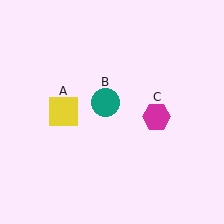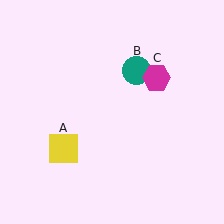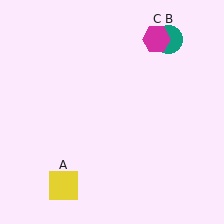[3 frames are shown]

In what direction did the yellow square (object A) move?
The yellow square (object A) moved down.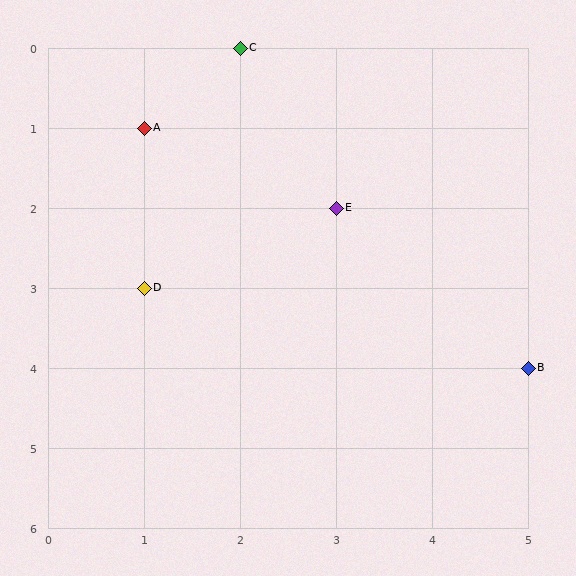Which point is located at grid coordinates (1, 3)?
Point D is at (1, 3).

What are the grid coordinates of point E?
Point E is at grid coordinates (3, 2).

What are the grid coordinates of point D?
Point D is at grid coordinates (1, 3).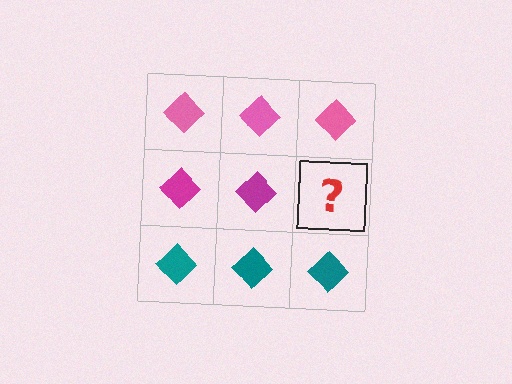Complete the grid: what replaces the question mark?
The question mark should be replaced with a magenta diamond.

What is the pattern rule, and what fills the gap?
The rule is that each row has a consistent color. The gap should be filled with a magenta diamond.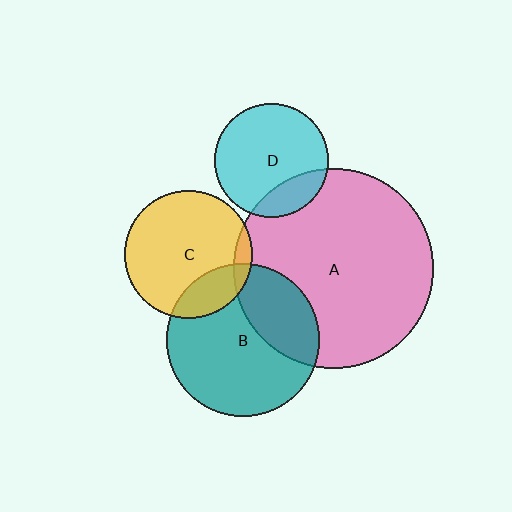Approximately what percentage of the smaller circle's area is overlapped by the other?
Approximately 20%.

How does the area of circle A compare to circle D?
Approximately 3.0 times.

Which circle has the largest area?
Circle A (pink).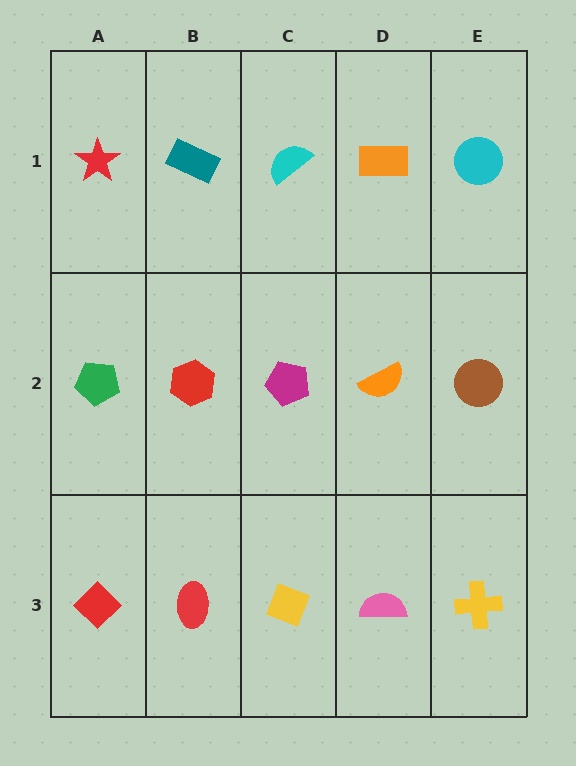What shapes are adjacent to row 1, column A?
A green pentagon (row 2, column A), a teal rectangle (row 1, column B).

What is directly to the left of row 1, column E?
An orange rectangle.